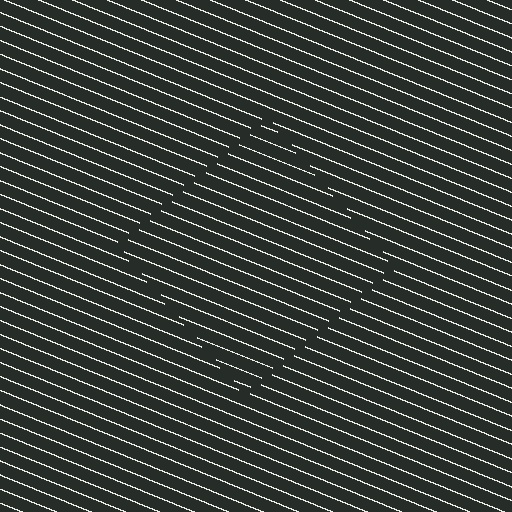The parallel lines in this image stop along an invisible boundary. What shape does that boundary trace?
An illusory square. The interior of the shape contains the same grating, shifted by half a period — the contour is defined by the phase discontinuity where line-ends from the inner and outer gratings abut.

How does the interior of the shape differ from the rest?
The interior of the shape contains the same grating, shifted by half a period — the contour is defined by the phase discontinuity where line-ends from the inner and outer gratings abut.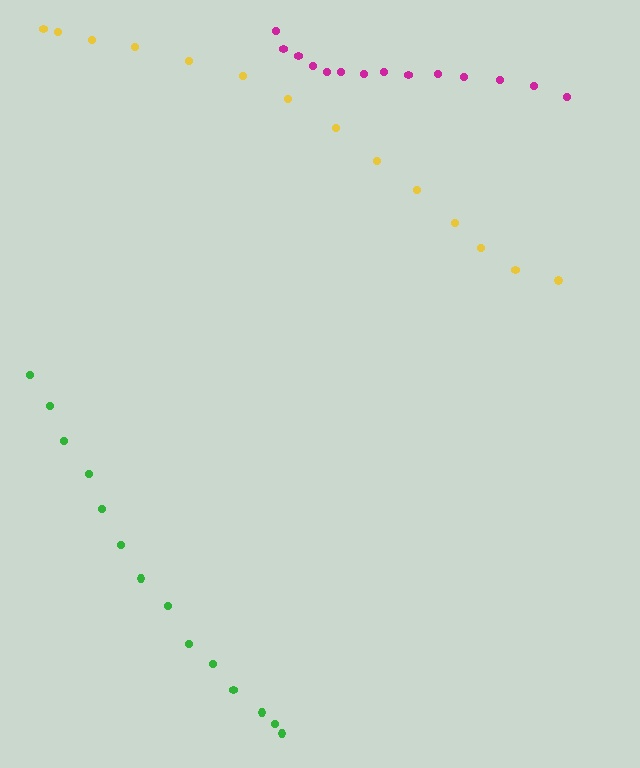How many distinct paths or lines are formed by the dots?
There are 3 distinct paths.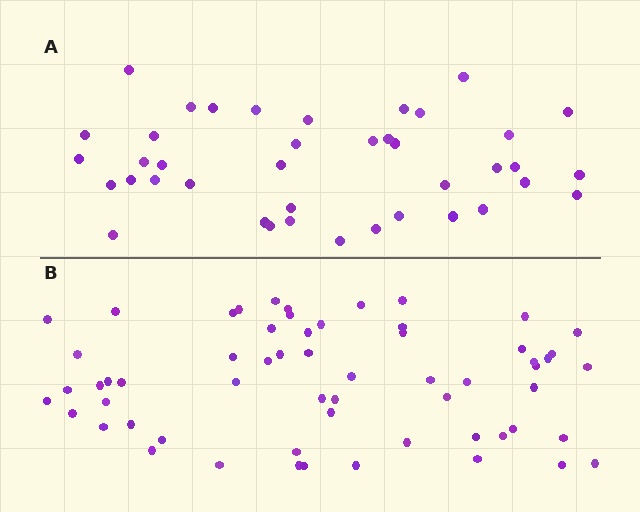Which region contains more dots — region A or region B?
Region B (the bottom region) has more dots.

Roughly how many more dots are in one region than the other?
Region B has approximately 20 more dots than region A.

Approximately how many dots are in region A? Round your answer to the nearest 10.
About 40 dots.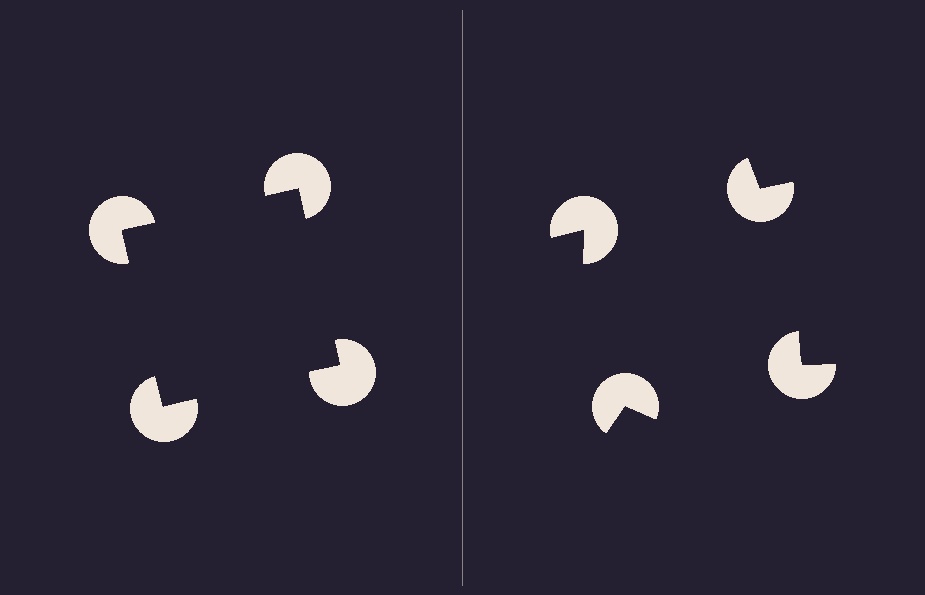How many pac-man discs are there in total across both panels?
8 — 4 on each side.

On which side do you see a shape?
An illusory square appears on the left side. On the right side the wedge cuts are rotated, so no coherent shape forms.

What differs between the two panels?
The pac-man discs are positioned identically on both sides; only the wedge orientations differ. On the left they align to a square; on the right they are misaligned.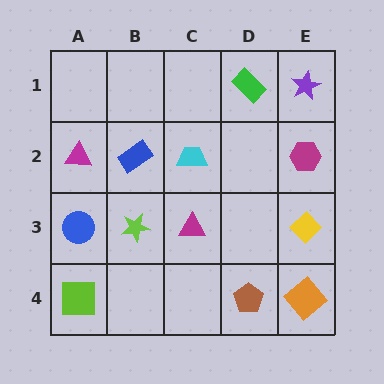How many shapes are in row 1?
2 shapes.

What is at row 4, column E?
An orange diamond.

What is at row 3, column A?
A blue circle.